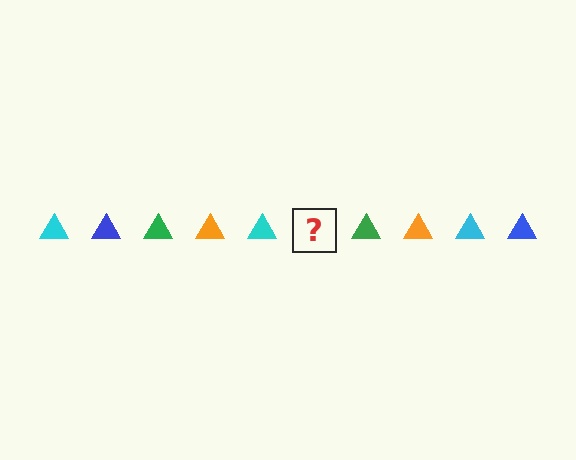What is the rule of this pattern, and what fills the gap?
The rule is that the pattern cycles through cyan, blue, green, orange triangles. The gap should be filled with a blue triangle.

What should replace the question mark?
The question mark should be replaced with a blue triangle.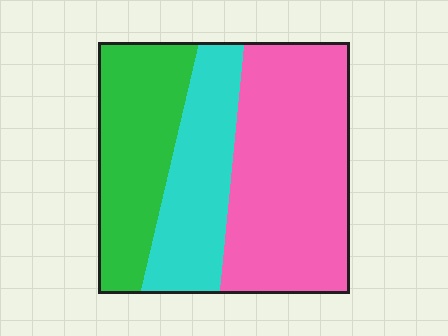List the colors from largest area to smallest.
From largest to smallest: pink, green, cyan.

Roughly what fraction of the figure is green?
Green takes up about one quarter (1/4) of the figure.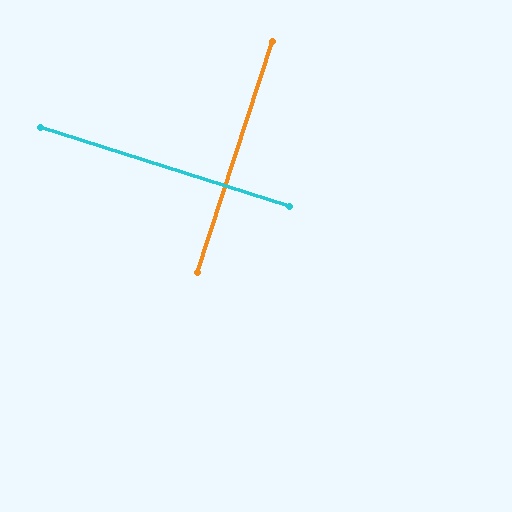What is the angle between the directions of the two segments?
Approximately 89 degrees.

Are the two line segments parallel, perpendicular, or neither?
Perpendicular — they meet at approximately 89°.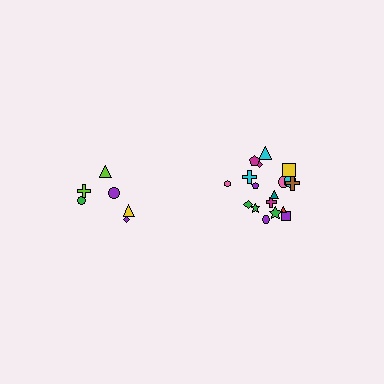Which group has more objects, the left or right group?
The right group.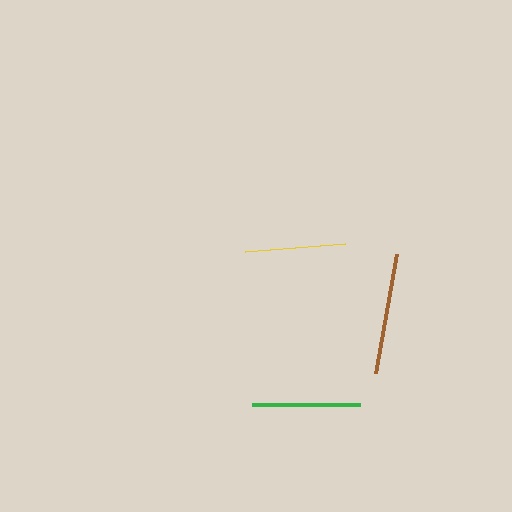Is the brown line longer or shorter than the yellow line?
The brown line is longer than the yellow line.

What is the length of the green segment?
The green segment is approximately 108 pixels long.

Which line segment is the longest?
The brown line is the longest at approximately 121 pixels.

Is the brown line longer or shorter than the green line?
The brown line is longer than the green line.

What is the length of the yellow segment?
The yellow segment is approximately 100 pixels long.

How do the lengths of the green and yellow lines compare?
The green and yellow lines are approximately the same length.